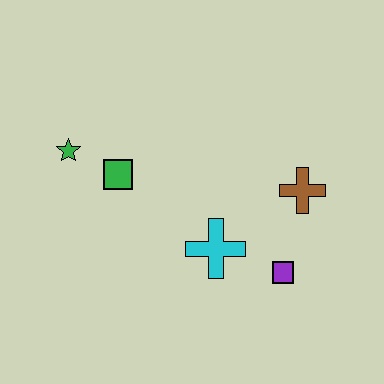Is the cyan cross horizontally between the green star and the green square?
No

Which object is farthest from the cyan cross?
The green star is farthest from the cyan cross.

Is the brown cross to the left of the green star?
No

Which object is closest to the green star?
The green square is closest to the green star.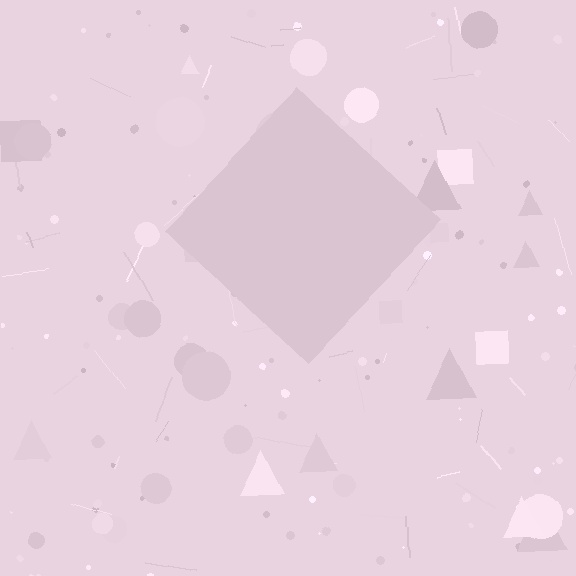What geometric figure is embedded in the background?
A diamond is embedded in the background.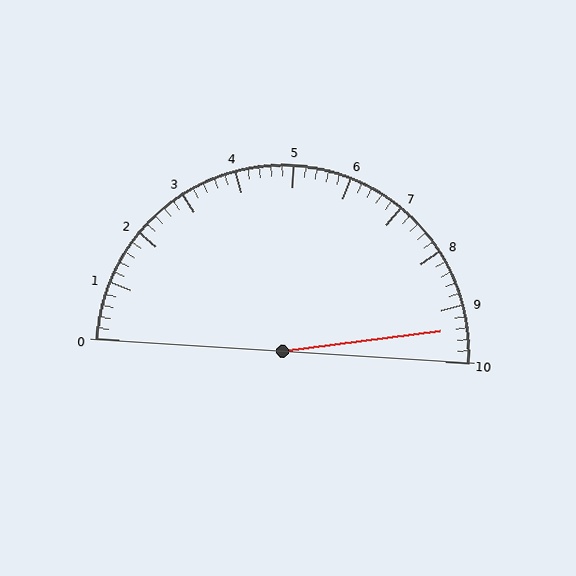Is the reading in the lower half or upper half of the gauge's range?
The reading is in the upper half of the range (0 to 10).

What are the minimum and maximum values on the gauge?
The gauge ranges from 0 to 10.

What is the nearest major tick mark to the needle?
The nearest major tick mark is 9.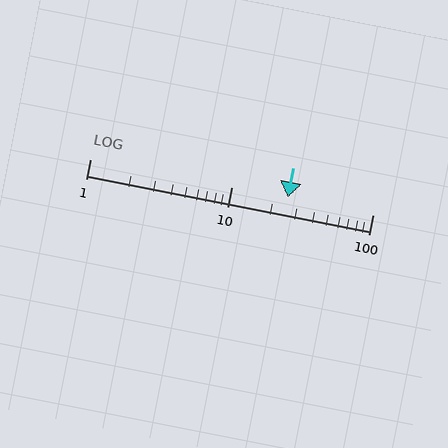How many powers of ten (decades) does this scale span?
The scale spans 2 decades, from 1 to 100.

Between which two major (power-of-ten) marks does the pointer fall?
The pointer is between 10 and 100.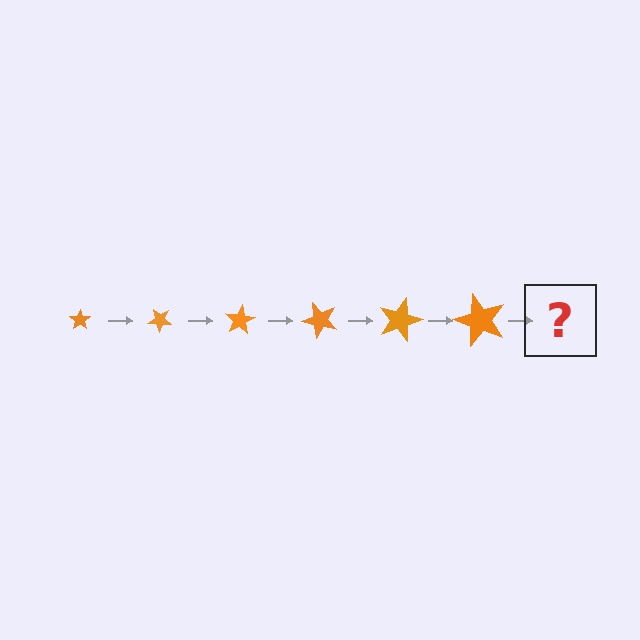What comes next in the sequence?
The next element should be a star, larger than the previous one and rotated 240 degrees from the start.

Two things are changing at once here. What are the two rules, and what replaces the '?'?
The two rules are that the star grows larger each step and it rotates 40 degrees each step. The '?' should be a star, larger than the previous one and rotated 240 degrees from the start.